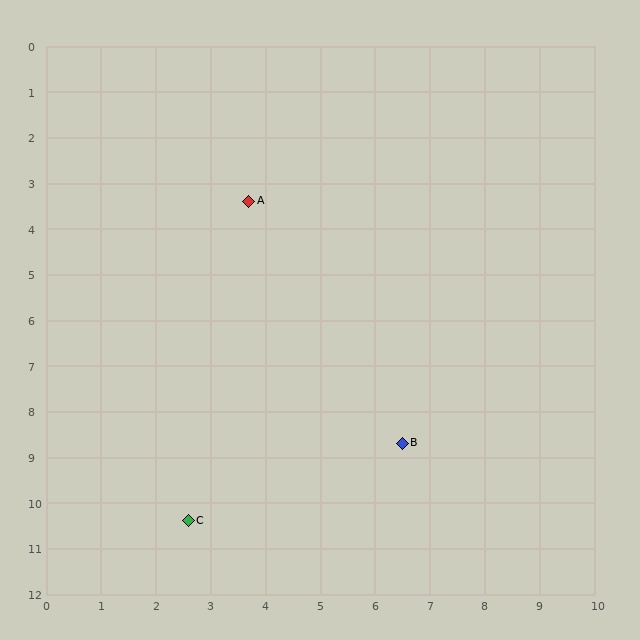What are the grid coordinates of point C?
Point C is at approximately (2.6, 10.4).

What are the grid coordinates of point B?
Point B is at approximately (6.5, 8.7).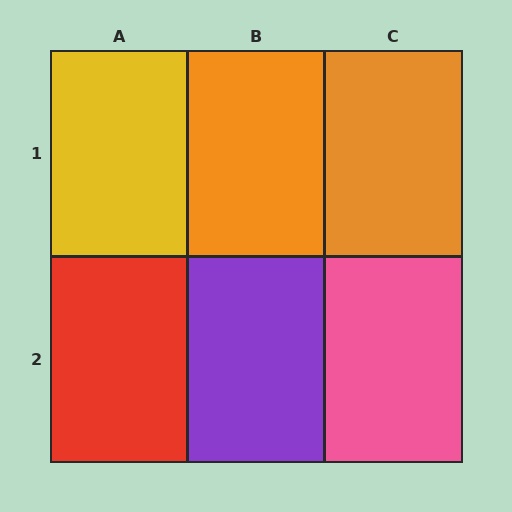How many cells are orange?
2 cells are orange.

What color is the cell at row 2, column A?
Red.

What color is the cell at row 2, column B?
Purple.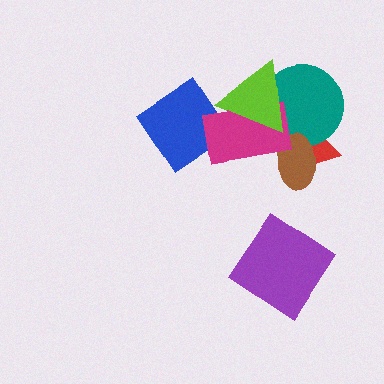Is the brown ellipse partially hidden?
Yes, it is partially covered by another shape.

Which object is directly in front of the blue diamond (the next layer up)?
The magenta rectangle is directly in front of the blue diamond.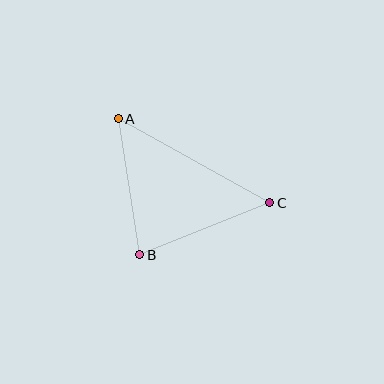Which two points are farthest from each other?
Points A and C are farthest from each other.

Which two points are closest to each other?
Points A and B are closest to each other.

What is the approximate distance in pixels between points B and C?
The distance between B and C is approximately 140 pixels.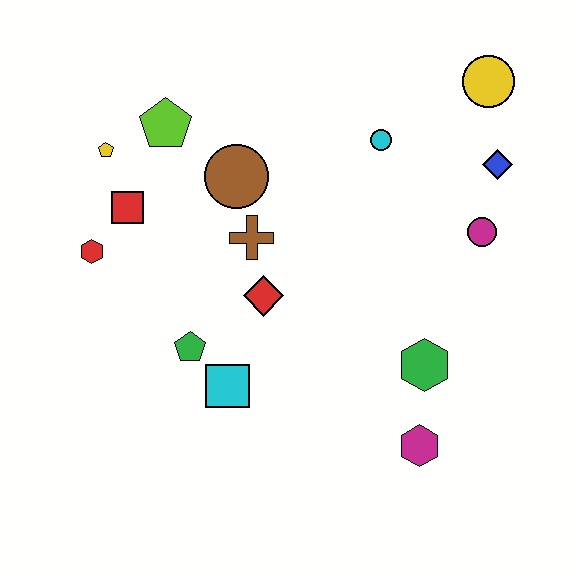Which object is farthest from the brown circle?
The magenta hexagon is farthest from the brown circle.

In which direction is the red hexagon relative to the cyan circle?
The red hexagon is to the left of the cyan circle.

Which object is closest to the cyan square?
The green pentagon is closest to the cyan square.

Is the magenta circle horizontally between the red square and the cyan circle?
No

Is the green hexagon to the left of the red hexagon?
No